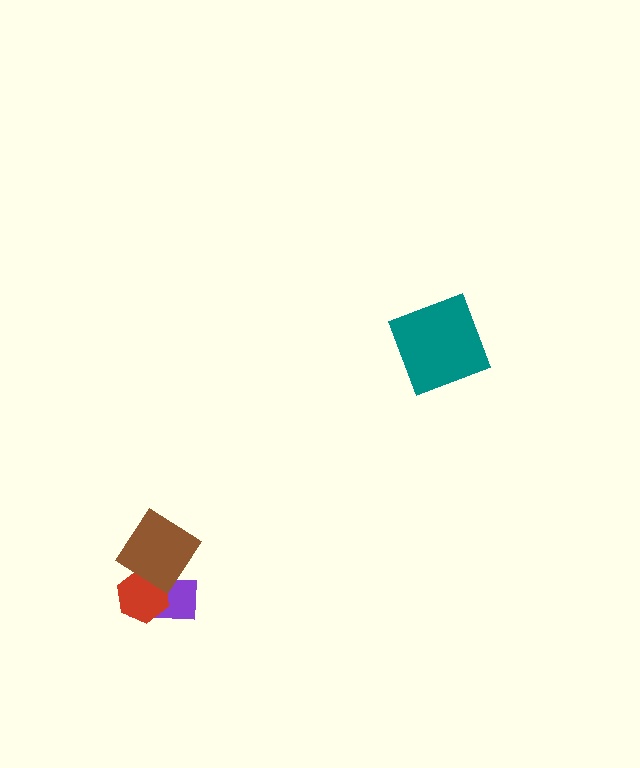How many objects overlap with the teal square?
0 objects overlap with the teal square.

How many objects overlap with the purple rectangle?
2 objects overlap with the purple rectangle.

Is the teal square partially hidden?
No, no other shape covers it.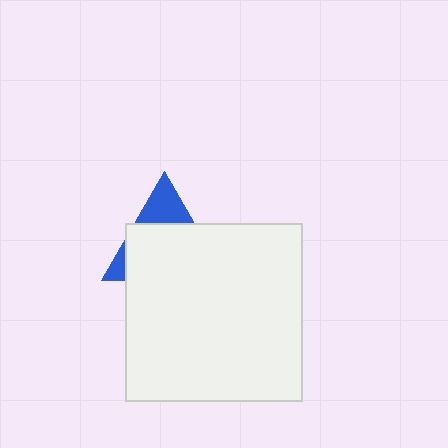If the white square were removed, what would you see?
You would see the complete blue triangle.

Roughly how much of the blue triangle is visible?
A small part of it is visible (roughly 30%).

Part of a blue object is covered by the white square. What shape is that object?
It is a triangle.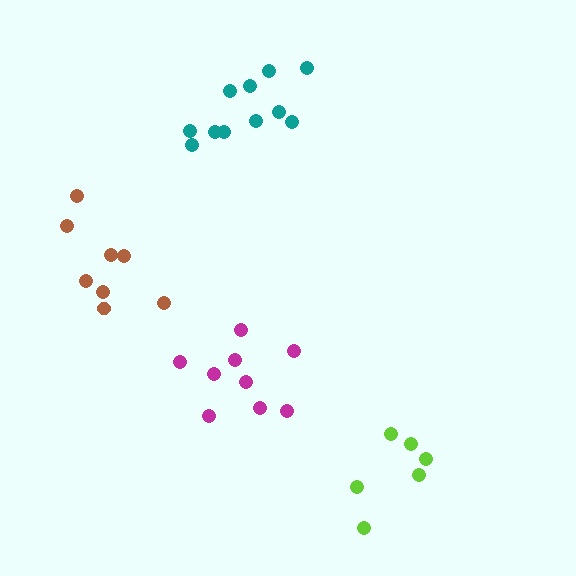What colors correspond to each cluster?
The clusters are colored: brown, magenta, lime, teal.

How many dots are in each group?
Group 1: 8 dots, Group 2: 9 dots, Group 3: 6 dots, Group 4: 11 dots (34 total).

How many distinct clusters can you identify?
There are 4 distinct clusters.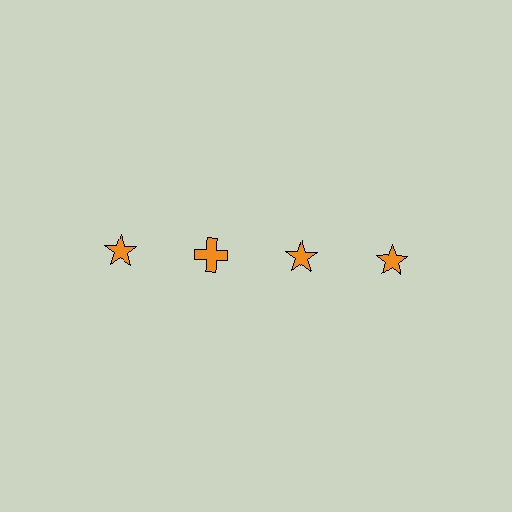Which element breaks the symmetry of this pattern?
The orange cross in the top row, second from left column breaks the symmetry. All other shapes are orange stars.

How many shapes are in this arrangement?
There are 4 shapes arranged in a grid pattern.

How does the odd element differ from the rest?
It has a different shape: cross instead of star.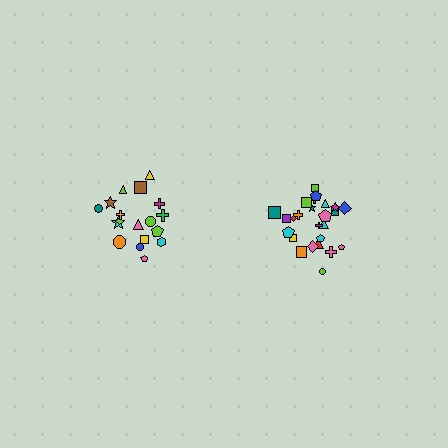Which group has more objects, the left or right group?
The right group.